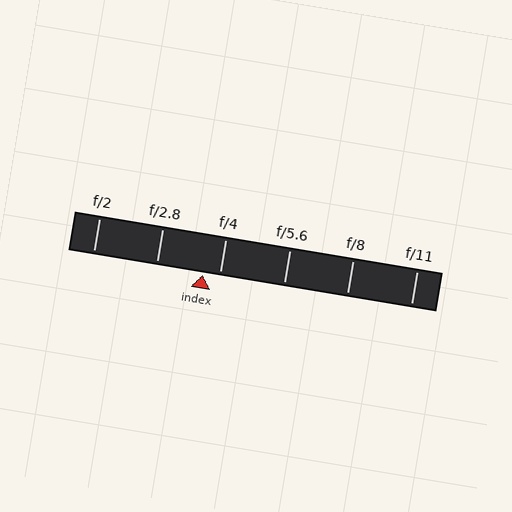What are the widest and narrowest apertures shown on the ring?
The widest aperture shown is f/2 and the narrowest is f/11.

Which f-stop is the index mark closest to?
The index mark is closest to f/4.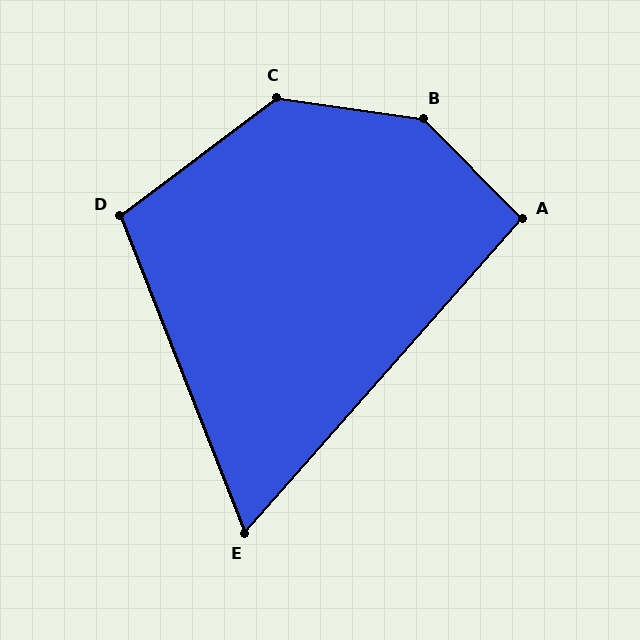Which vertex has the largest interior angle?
B, at approximately 143 degrees.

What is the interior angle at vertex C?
Approximately 135 degrees (obtuse).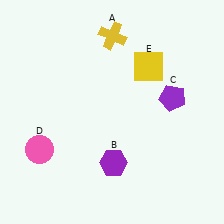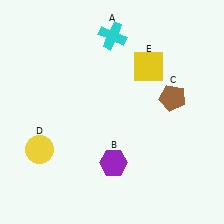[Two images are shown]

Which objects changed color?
A changed from yellow to cyan. C changed from purple to brown. D changed from pink to yellow.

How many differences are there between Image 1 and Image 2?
There are 3 differences between the two images.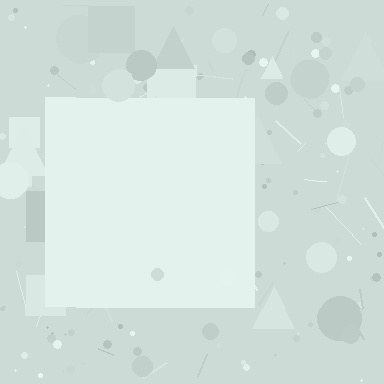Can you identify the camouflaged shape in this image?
The camouflaged shape is a square.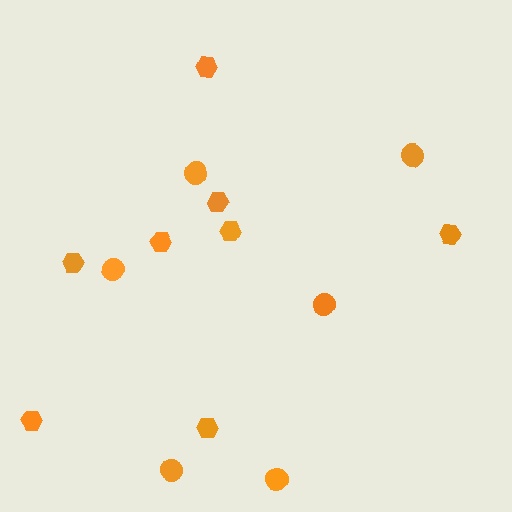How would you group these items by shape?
There are 2 groups: one group of hexagons (8) and one group of circles (6).